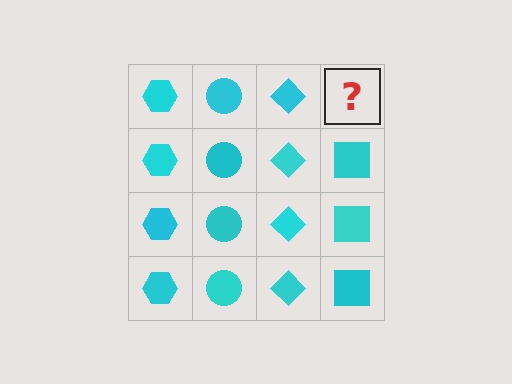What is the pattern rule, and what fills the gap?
The rule is that each column has a consistent shape. The gap should be filled with a cyan square.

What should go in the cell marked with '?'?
The missing cell should contain a cyan square.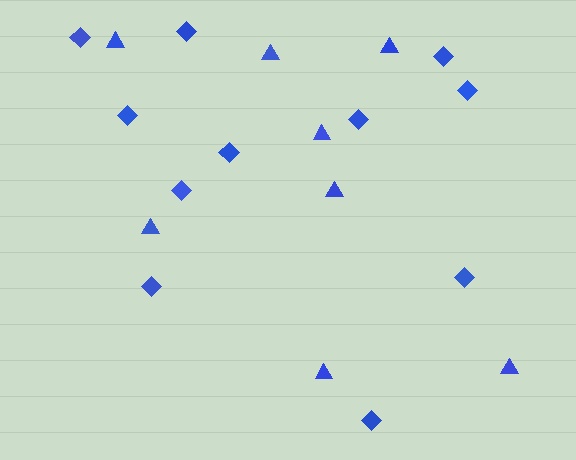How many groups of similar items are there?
There are 2 groups: one group of diamonds (11) and one group of triangles (8).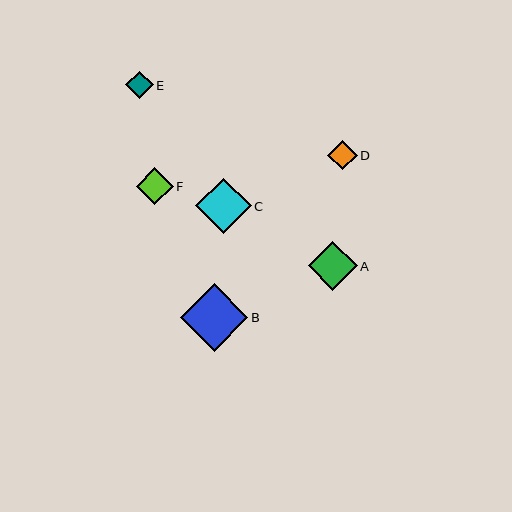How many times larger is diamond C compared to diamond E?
Diamond C is approximately 2.0 times the size of diamond E.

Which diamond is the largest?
Diamond B is the largest with a size of approximately 68 pixels.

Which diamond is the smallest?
Diamond E is the smallest with a size of approximately 27 pixels.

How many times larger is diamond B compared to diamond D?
Diamond B is approximately 2.3 times the size of diamond D.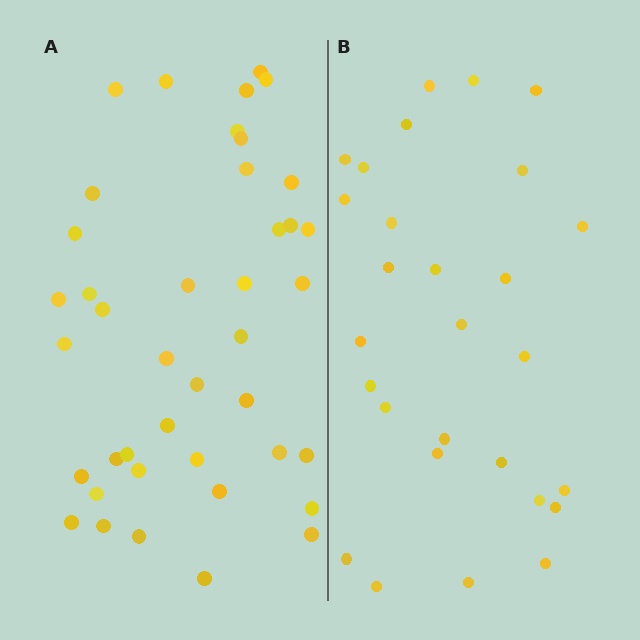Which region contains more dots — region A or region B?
Region A (the left region) has more dots.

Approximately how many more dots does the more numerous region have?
Region A has approximately 15 more dots than region B.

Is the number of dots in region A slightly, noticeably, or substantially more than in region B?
Region A has substantially more. The ratio is roughly 1.5 to 1.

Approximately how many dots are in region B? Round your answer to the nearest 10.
About 30 dots. (The exact count is 28, which rounds to 30.)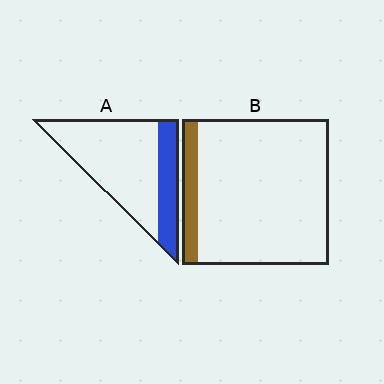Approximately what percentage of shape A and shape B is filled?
A is approximately 25% and B is approximately 10%.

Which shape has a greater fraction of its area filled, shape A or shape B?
Shape A.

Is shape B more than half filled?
No.